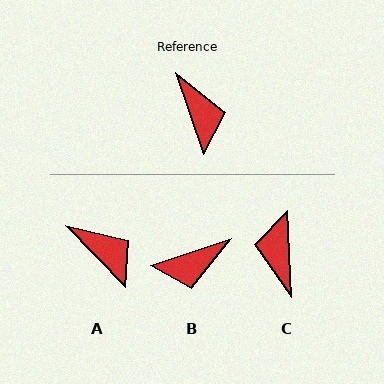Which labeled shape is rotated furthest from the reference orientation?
C, about 164 degrees away.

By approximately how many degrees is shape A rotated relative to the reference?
Approximately 25 degrees counter-clockwise.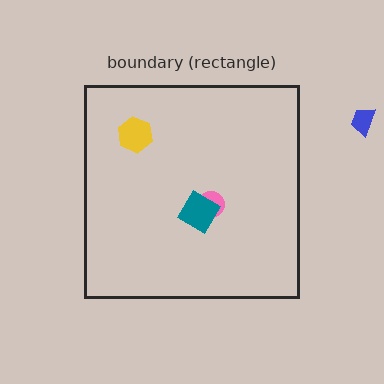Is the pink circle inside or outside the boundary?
Inside.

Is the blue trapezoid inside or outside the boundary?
Outside.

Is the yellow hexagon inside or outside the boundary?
Inside.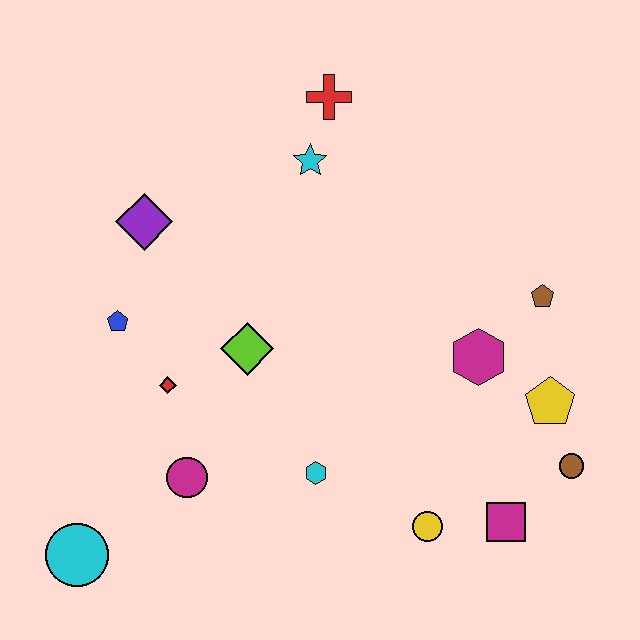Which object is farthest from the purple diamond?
The brown circle is farthest from the purple diamond.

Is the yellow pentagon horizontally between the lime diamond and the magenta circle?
No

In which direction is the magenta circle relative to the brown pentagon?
The magenta circle is to the left of the brown pentagon.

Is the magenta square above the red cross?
No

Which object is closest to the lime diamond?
The red diamond is closest to the lime diamond.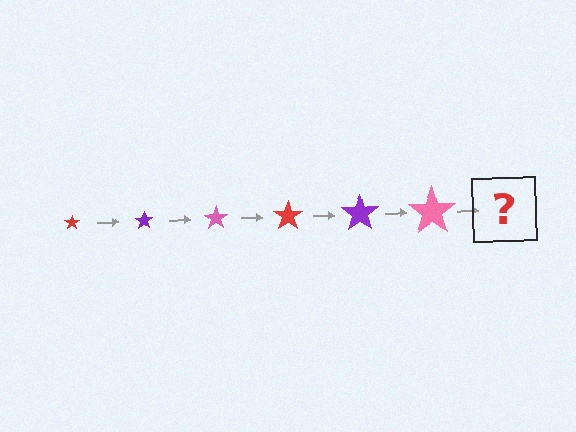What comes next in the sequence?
The next element should be a red star, larger than the previous one.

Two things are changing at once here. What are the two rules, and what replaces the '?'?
The two rules are that the star grows larger each step and the color cycles through red, purple, and pink. The '?' should be a red star, larger than the previous one.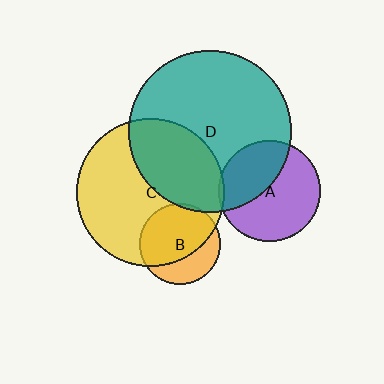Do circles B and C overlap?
Yes.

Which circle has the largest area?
Circle D (teal).